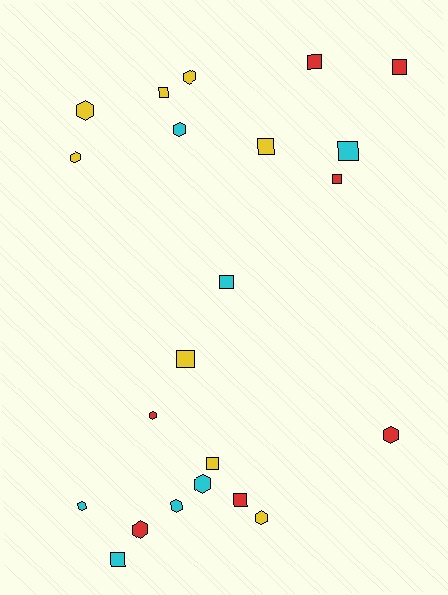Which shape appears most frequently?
Hexagon, with 11 objects.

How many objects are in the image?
There are 22 objects.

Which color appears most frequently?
Yellow, with 8 objects.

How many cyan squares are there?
There are 3 cyan squares.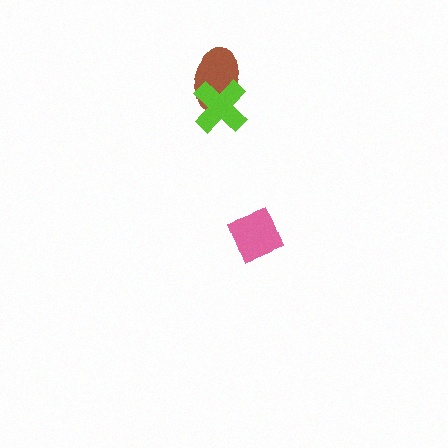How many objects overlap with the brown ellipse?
1 object overlaps with the brown ellipse.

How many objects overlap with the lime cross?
1 object overlaps with the lime cross.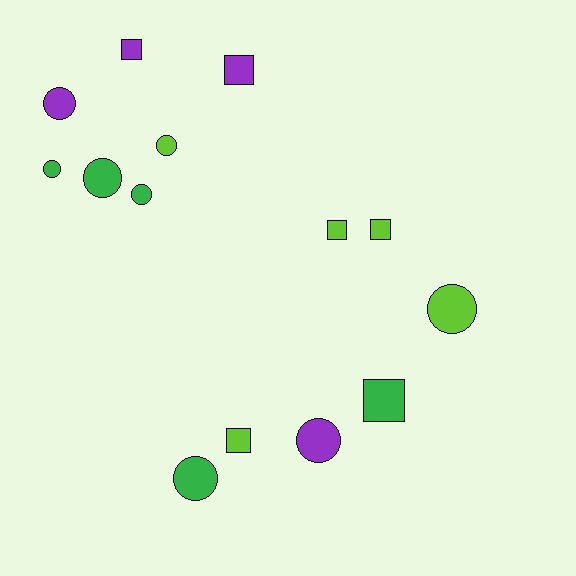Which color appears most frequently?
Green, with 5 objects.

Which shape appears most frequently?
Circle, with 8 objects.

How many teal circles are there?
There are no teal circles.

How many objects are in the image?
There are 14 objects.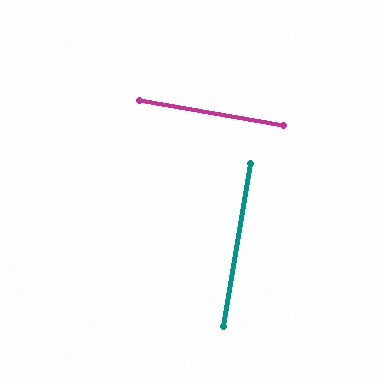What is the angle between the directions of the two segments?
Approximately 90 degrees.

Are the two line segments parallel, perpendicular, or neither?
Perpendicular — they meet at approximately 90°.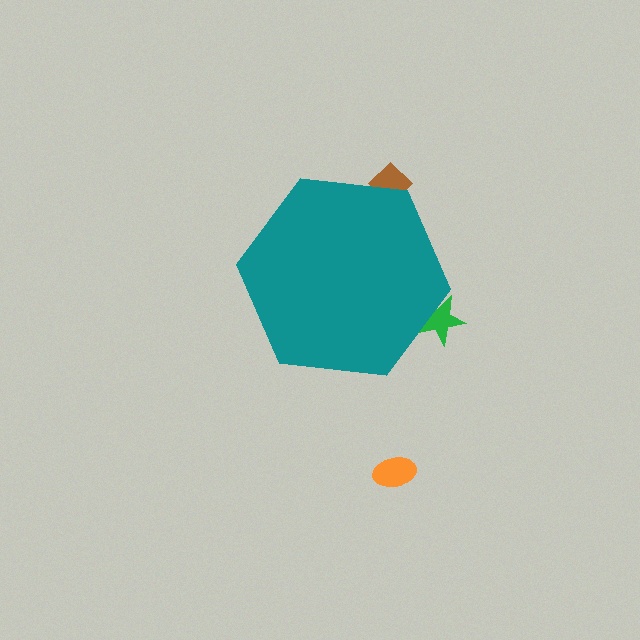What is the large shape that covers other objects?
A teal hexagon.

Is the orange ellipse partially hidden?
No, the orange ellipse is fully visible.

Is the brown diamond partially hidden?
Yes, the brown diamond is partially hidden behind the teal hexagon.